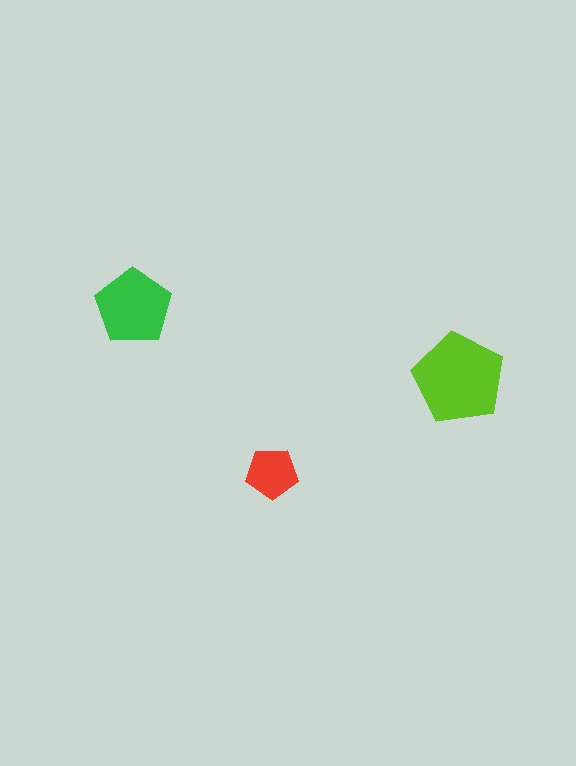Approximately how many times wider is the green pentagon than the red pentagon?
About 1.5 times wider.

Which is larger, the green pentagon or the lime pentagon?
The lime one.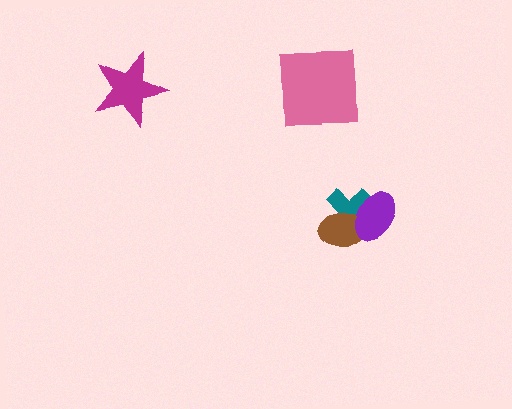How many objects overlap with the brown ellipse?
2 objects overlap with the brown ellipse.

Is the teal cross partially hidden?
Yes, it is partially covered by another shape.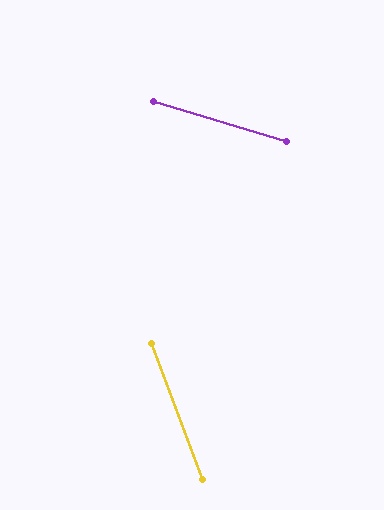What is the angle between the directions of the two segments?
Approximately 53 degrees.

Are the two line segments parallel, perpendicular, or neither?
Neither parallel nor perpendicular — they differ by about 53°.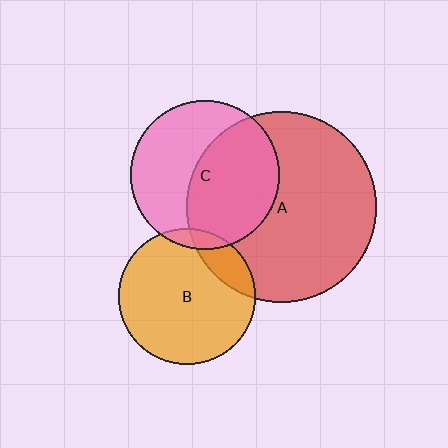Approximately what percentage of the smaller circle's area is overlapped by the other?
Approximately 50%.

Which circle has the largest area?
Circle A (red).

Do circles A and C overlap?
Yes.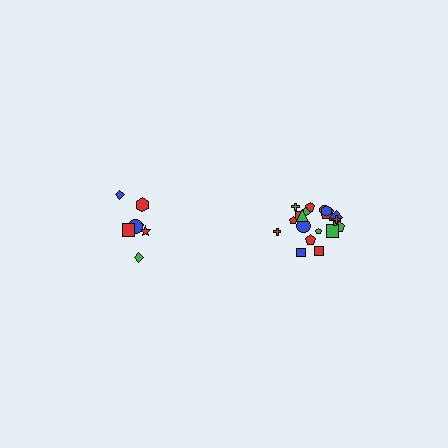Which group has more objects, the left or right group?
The right group.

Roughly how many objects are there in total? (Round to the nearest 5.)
Roughly 30 objects in total.